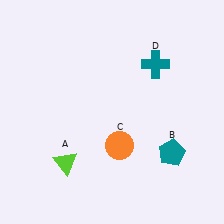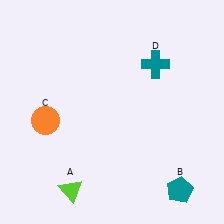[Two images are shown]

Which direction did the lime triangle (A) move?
The lime triangle (A) moved down.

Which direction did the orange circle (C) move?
The orange circle (C) moved left.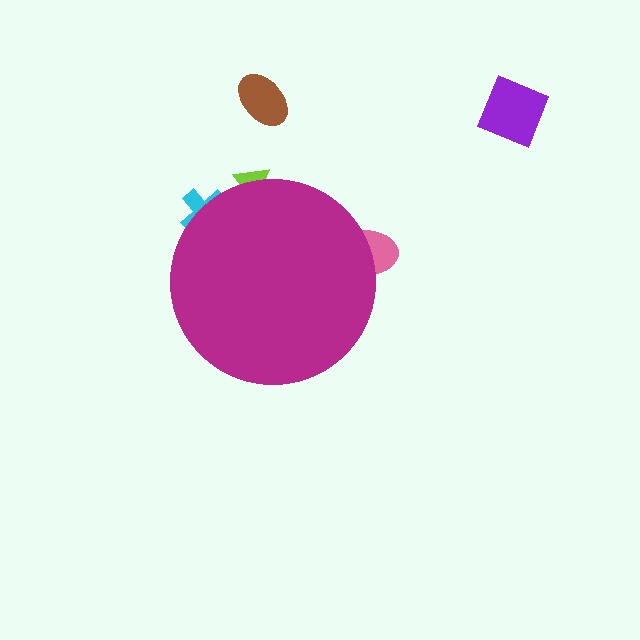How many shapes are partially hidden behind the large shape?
3 shapes are partially hidden.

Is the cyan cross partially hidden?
Yes, the cyan cross is partially hidden behind the magenta circle.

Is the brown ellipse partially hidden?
No, the brown ellipse is fully visible.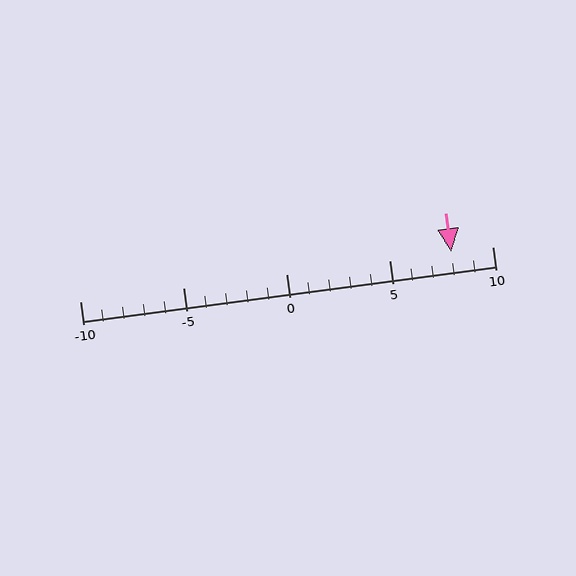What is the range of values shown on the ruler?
The ruler shows values from -10 to 10.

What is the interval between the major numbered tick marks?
The major tick marks are spaced 5 units apart.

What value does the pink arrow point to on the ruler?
The pink arrow points to approximately 8.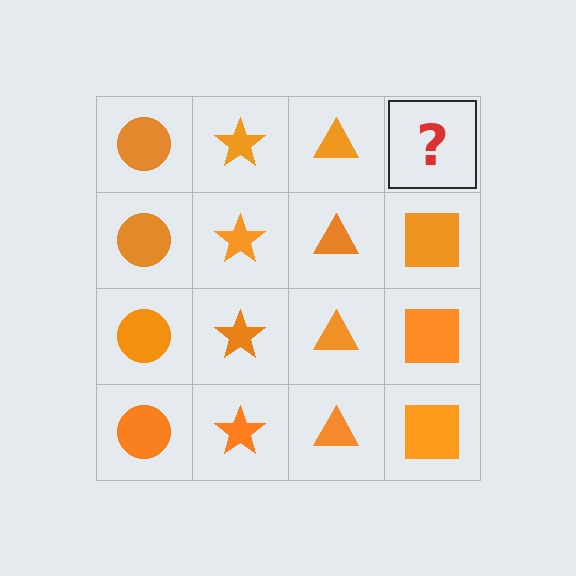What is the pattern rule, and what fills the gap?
The rule is that each column has a consistent shape. The gap should be filled with an orange square.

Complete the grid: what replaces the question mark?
The question mark should be replaced with an orange square.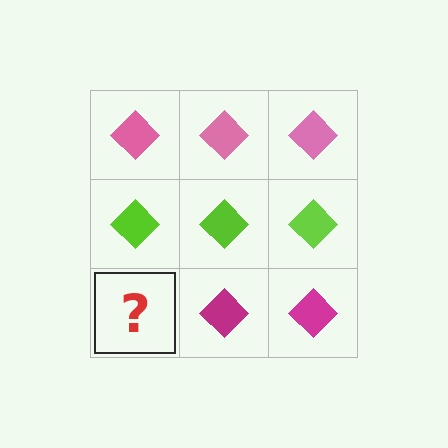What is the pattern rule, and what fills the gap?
The rule is that each row has a consistent color. The gap should be filled with a magenta diamond.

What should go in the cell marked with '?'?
The missing cell should contain a magenta diamond.